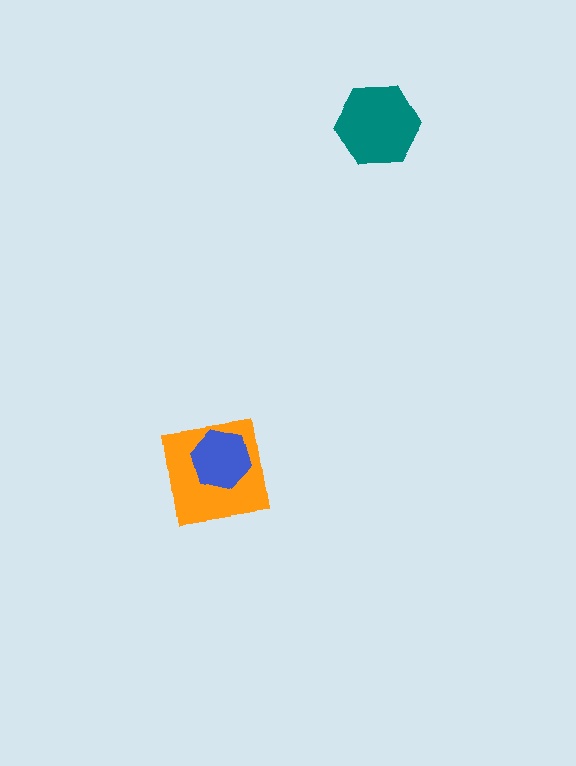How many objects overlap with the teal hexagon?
0 objects overlap with the teal hexagon.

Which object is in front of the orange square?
The blue hexagon is in front of the orange square.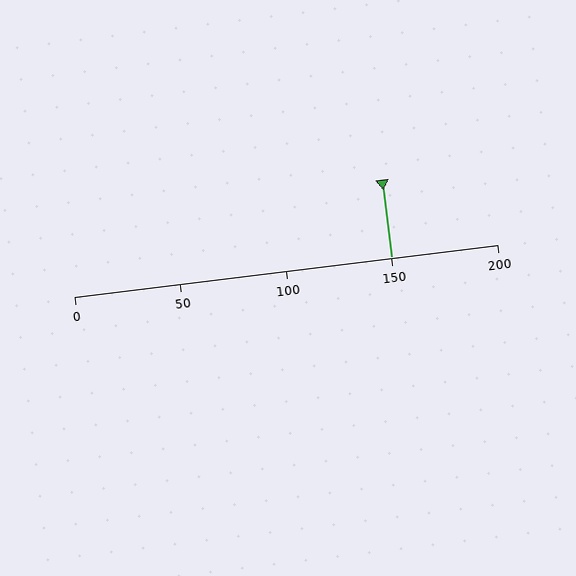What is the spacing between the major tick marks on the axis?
The major ticks are spaced 50 apart.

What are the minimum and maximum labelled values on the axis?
The axis runs from 0 to 200.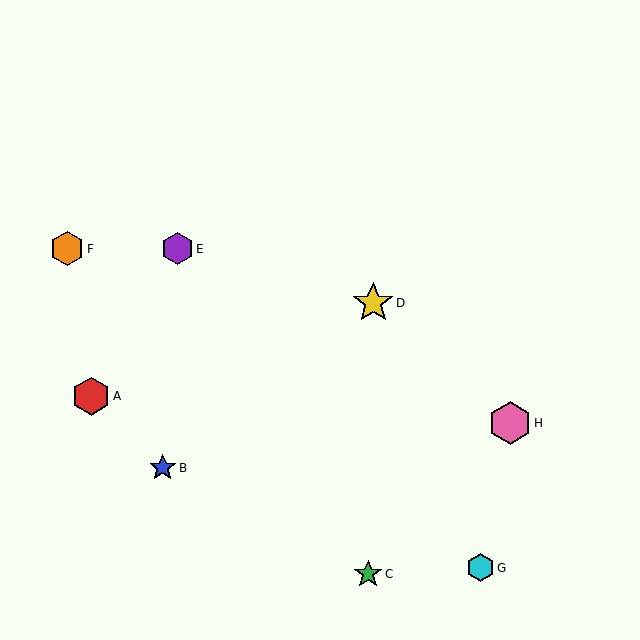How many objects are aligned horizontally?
2 objects (E, F) are aligned horizontally.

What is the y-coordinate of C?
Object C is at y≈574.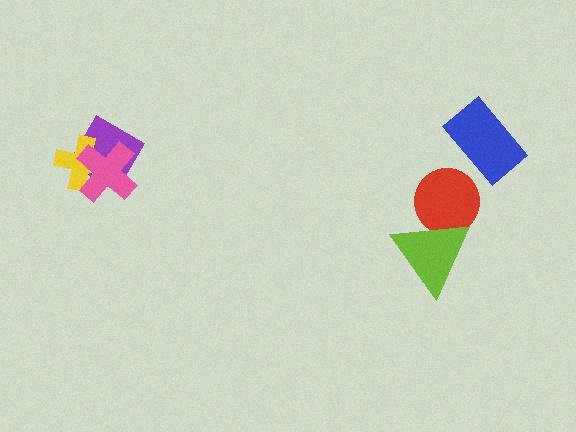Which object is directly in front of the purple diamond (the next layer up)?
The yellow cross is directly in front of the purple diamond.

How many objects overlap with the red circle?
1 object overlaps with the red circle.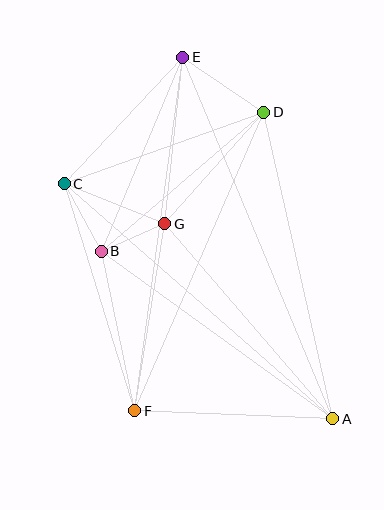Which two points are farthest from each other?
Points A and E are farthest from each other.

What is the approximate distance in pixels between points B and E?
The distance between B and E is approximately 210 pixels.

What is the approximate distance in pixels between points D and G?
The distance between D and G is approximately 149 pixels.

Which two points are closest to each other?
Points B and G are closest to each other.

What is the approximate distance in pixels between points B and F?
The distance between B and F is approximately 163 pixels.